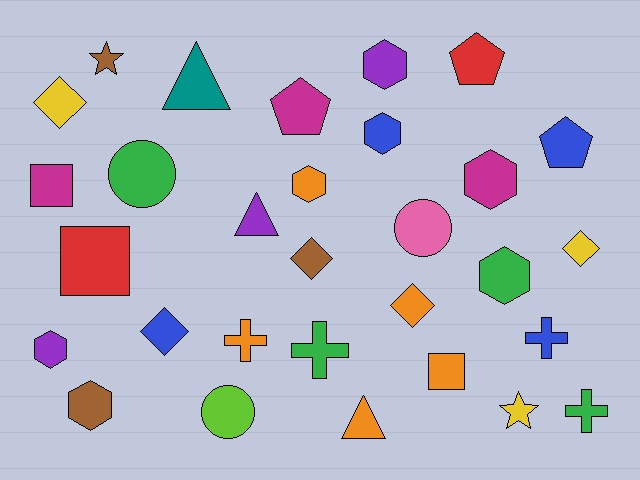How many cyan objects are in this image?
There are no cyan objects.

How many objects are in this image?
There are 30 objects.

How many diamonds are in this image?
There are 5 diamonds.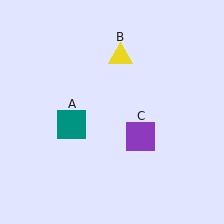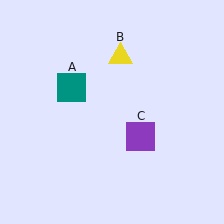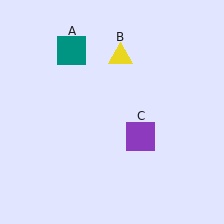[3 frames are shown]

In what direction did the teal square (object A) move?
The teal square (object A) moved up.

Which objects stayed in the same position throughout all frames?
Yellow triangle (object B) and purple square (object C) remained stationary.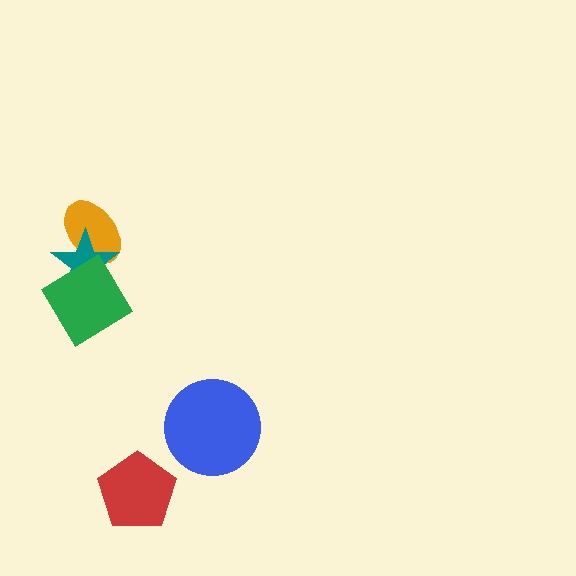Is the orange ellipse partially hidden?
Yes, it is partially covered by another shape.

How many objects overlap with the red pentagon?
0 objects overlap with the red pentagon.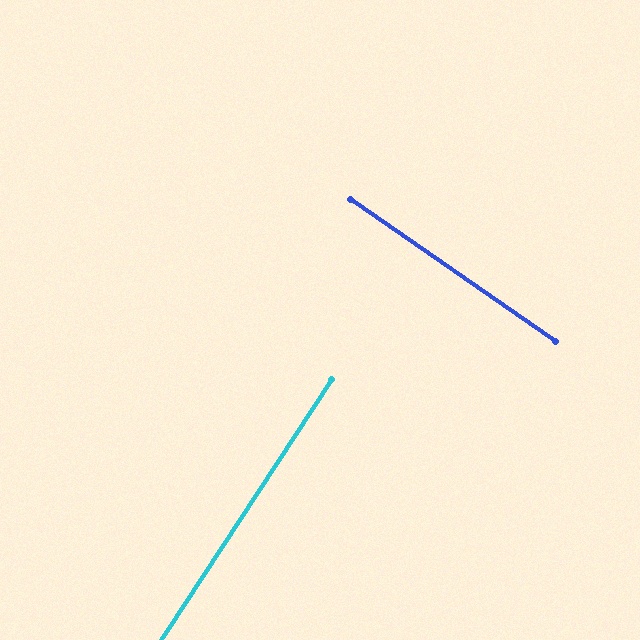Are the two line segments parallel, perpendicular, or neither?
Perpendicular — they meet at approximately 89°.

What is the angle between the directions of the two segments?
Approximately 89 degrees.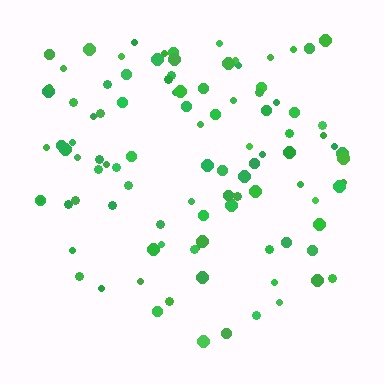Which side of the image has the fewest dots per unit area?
The bottom.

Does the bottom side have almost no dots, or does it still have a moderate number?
Still a moderate number, just noticeably fewer than the top.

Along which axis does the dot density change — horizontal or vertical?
Vertical.